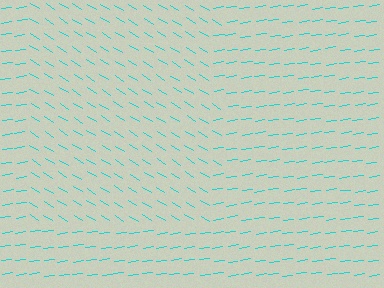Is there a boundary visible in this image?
Yes, there is a texture boundary formed by a change in line orientation.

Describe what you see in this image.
The image is filled with small cyan line segments. A rectangle region in the image has lines oriented differently from the surrounding lines, creating a visible texture boundary.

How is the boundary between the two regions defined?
The boundary is defined purely by a change in line orientation (approximately 40 degrees difference). All lines are the same color and thickness.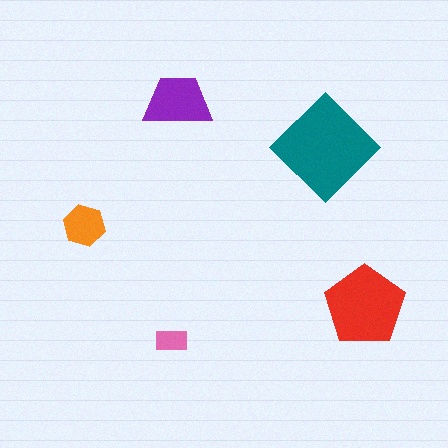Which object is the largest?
The teal diamond.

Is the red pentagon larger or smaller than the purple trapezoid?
Larger.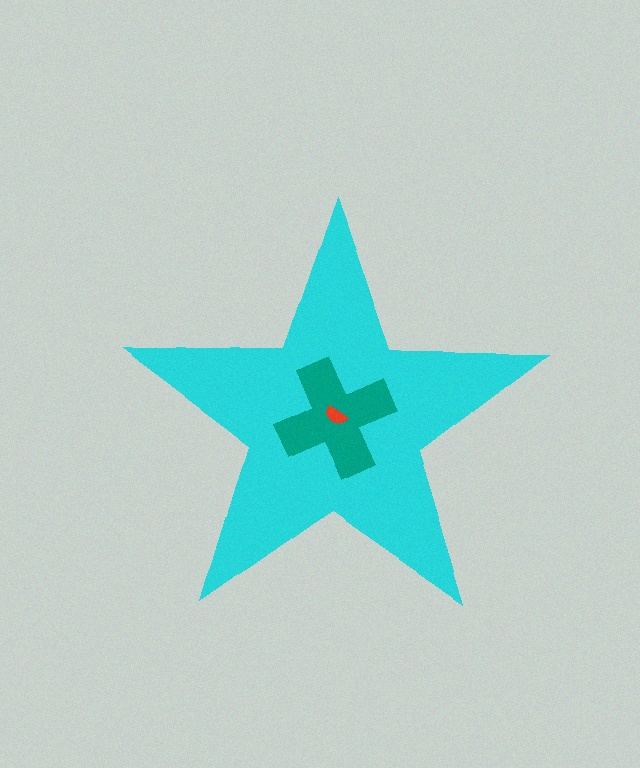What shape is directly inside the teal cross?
The red semicircle.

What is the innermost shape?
The red semicircle.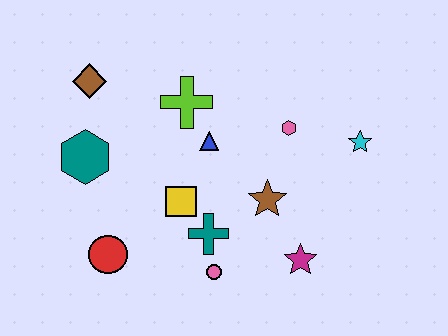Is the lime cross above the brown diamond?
No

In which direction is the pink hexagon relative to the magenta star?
The pink hexagon is above the magenta star.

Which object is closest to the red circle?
The yellow square is closest to the red circle.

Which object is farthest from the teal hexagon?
The cyan star is farthest from the teal hexagon.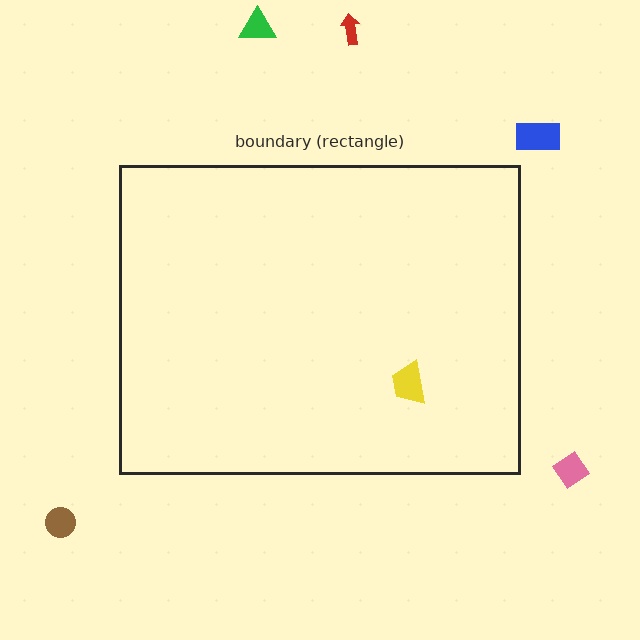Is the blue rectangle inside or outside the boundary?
Outside.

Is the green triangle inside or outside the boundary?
Outside.